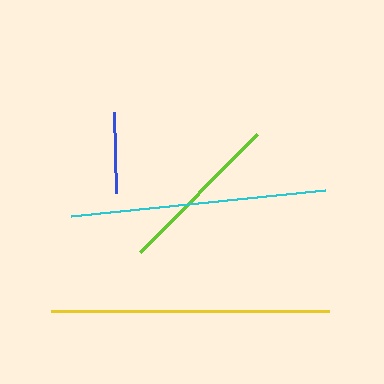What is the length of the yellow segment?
The yellow segment is approximately 278 pixels long.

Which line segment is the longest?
The yellow line is the longest at approximately 278 pixels.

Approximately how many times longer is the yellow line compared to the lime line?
The yellow line is approximately 1.7 times the length of the lime line.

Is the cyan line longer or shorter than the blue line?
The cyan line is longer than the blue line.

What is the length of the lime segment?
The lime segment is approximately 166 pixels long.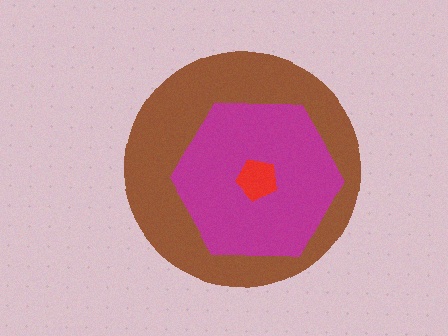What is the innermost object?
The red pentagon.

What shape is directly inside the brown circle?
The magenta hexagon.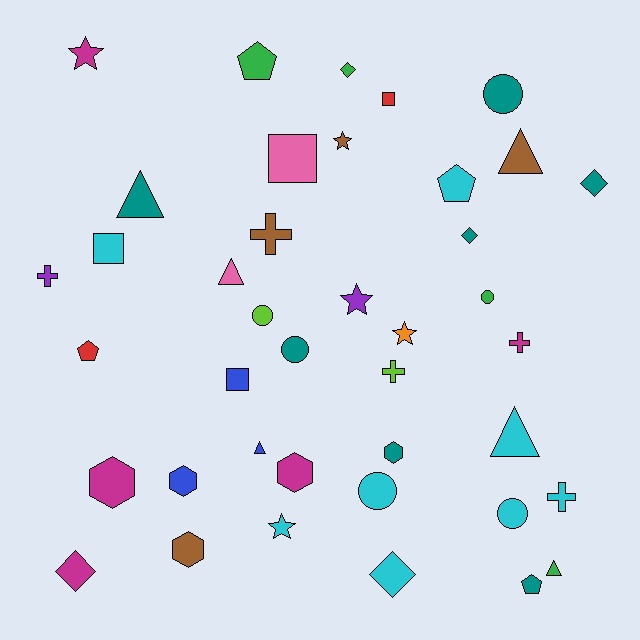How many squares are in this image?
There are 4 squares.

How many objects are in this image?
There are 40 objects.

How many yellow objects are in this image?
There are no yellow objects.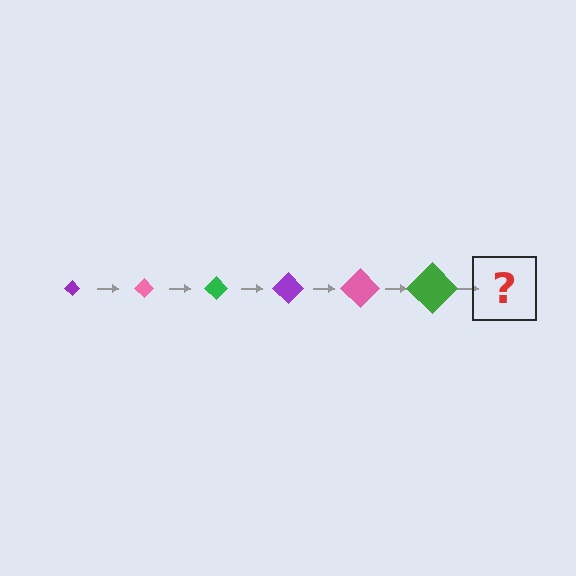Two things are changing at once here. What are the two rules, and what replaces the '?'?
The two rules are that the diamond grows larger each step and the color cycles through purple, pink, and green. The '?' should be a purple diamond, larger than the previous one.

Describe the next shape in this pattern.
It should be a purple diamond, larger than the previous one.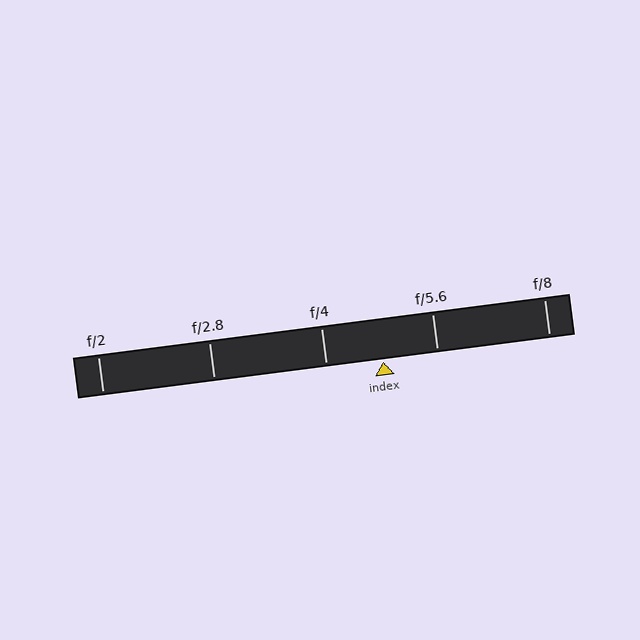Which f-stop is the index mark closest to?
The index mark is closest to f/5.6.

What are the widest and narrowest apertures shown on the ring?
The widest aperture shown is f/2 and the narrowest is f/8.